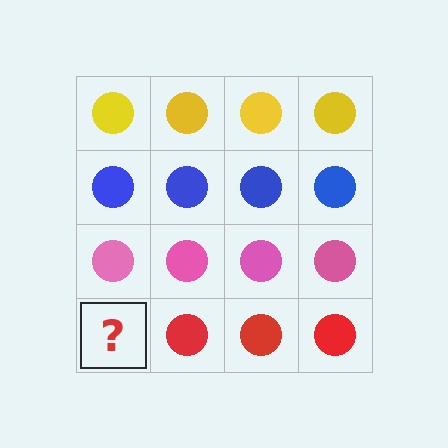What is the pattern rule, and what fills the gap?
The rule is that each row has a consistent color. The gap should be filled with a red circle.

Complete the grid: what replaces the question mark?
The question mark should be replaced with a red circle.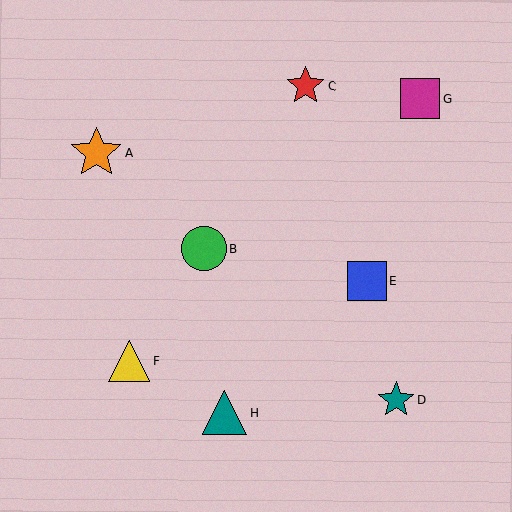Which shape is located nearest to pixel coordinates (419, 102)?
The magenta square (labeled G) at (420, 99) is nearest to that location.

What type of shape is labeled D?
Shape D is a teal star.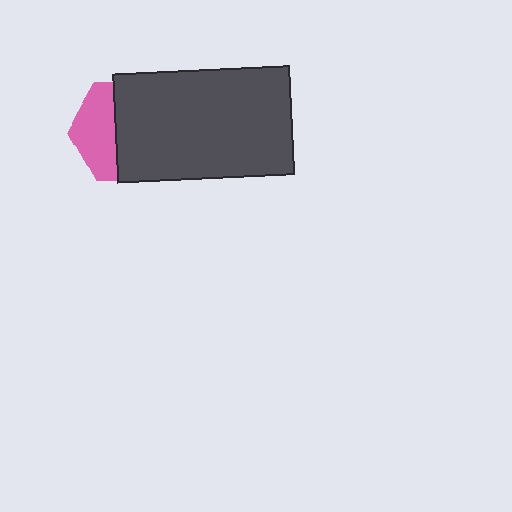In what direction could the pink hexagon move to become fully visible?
The pink hexagon could move left. That would shift it out from behind the dark gray rectangle entirely.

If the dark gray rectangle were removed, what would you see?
You would see the complete pink hexagon.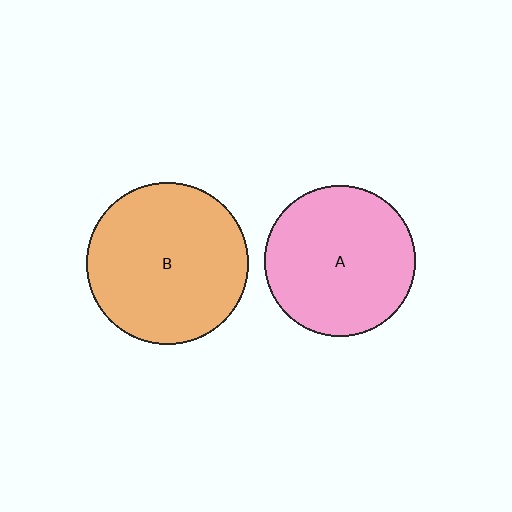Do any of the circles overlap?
No, none of the circles overlap.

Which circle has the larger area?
Circle B (orange).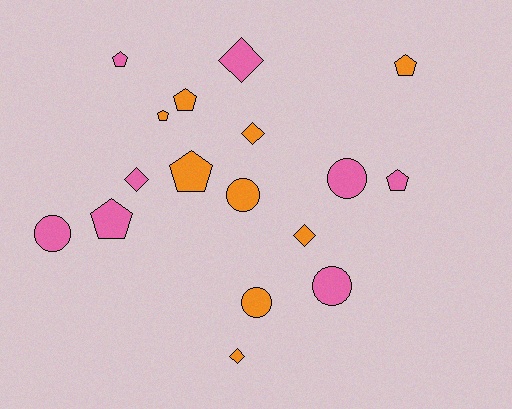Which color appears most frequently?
Orange, with 9 objects.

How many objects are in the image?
There are 17 objects.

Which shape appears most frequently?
Pentagon, with 7 objects.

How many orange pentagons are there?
There are 4 orange pentagons.